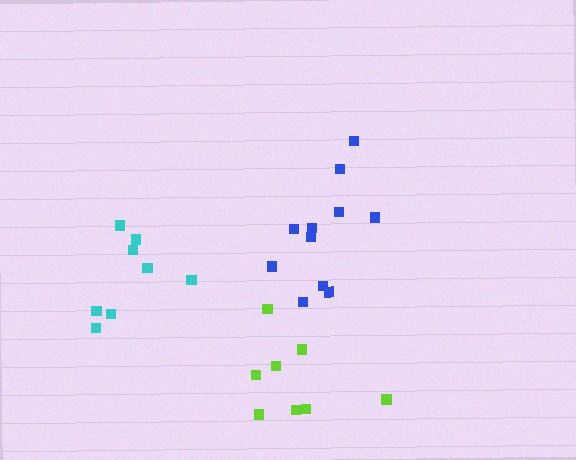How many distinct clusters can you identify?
There are 3 distinct clusters.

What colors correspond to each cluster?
The clusters are colored: blue, cyan, lime.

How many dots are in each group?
Group 1: 11 dots, Group 2: 8 dots, Group 3: 8 dots (27 total).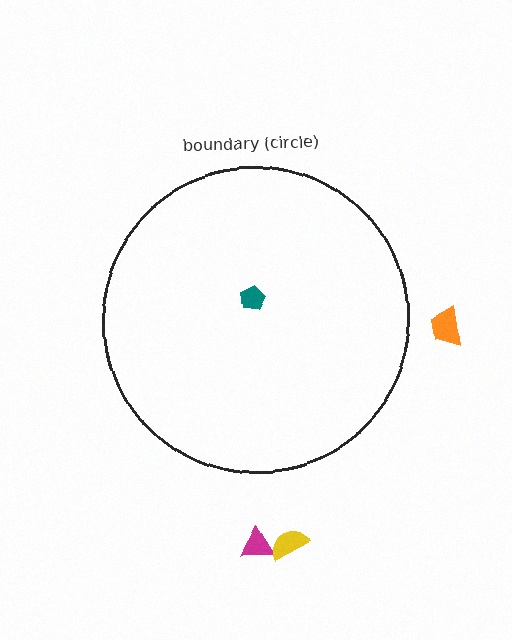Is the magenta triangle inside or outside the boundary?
Outside.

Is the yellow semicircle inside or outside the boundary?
Outside.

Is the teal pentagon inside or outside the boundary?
Inside.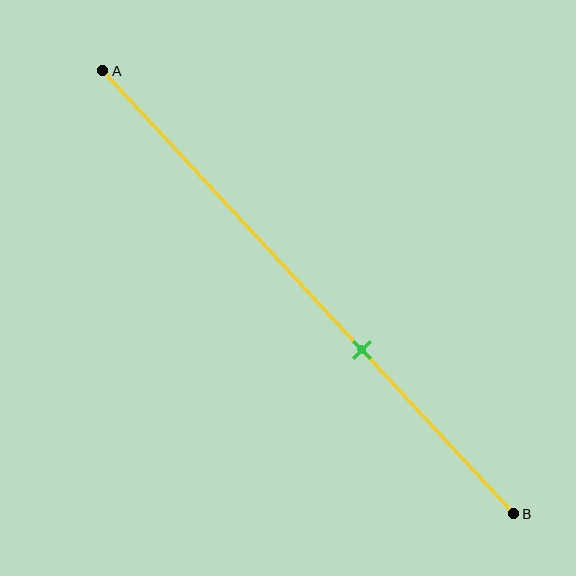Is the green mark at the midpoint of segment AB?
No, the mark is at about 65% from A, not at the 50% midpoint.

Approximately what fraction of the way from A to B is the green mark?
The green mark is approximately 65% of the way from A to B.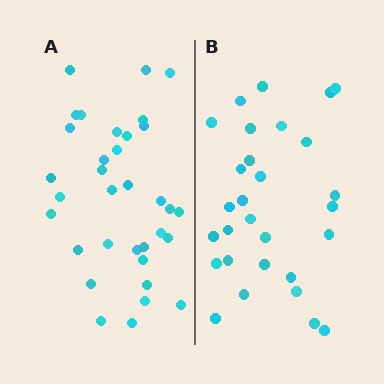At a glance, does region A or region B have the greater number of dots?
Region A (the left region) has more dots.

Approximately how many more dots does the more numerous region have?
Region A has about 5 more dots than region B.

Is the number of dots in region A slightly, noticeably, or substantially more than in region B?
Region A has only slightly more — the two regions are fairly close. The ratio is roughly 1.2 to 1.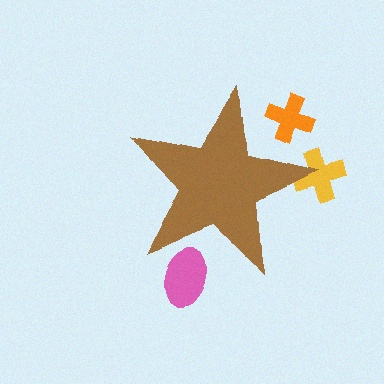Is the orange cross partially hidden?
Yes, the orange cross is partially hidden behind the brown star.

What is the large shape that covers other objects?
A brown star.